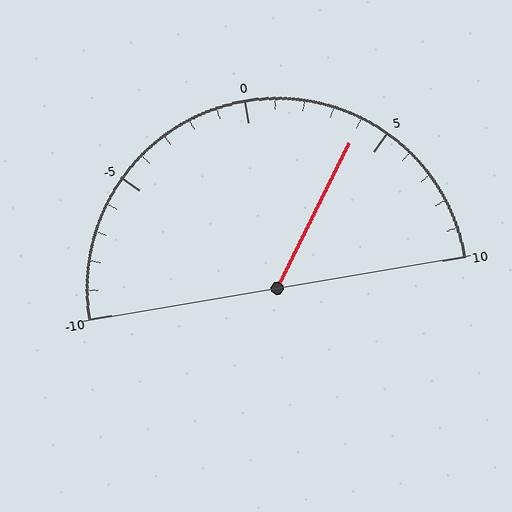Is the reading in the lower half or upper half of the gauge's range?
The reading is in the upper half of the range (-10 to 10).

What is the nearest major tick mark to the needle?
The nearest major tick mark is 5.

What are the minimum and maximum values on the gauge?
The gauge ranges from -10 to 10.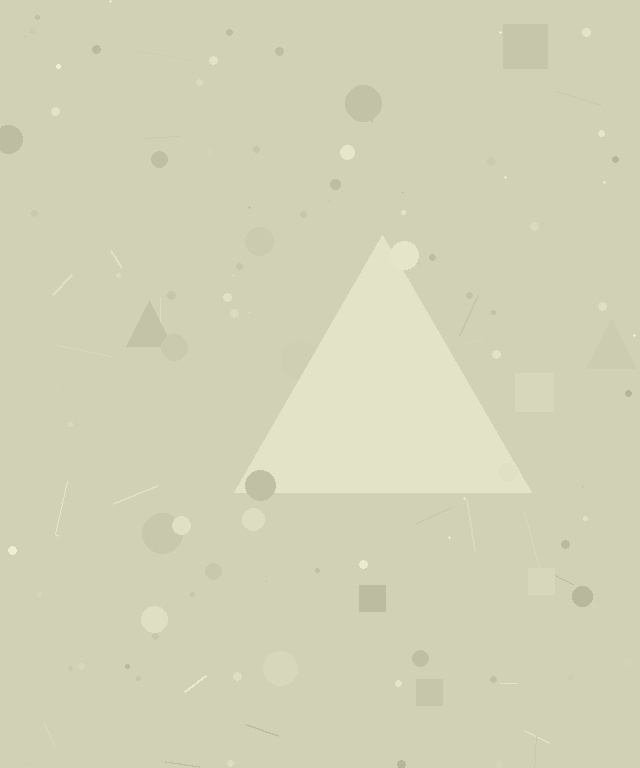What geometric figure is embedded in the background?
A triangle is embedded in the background.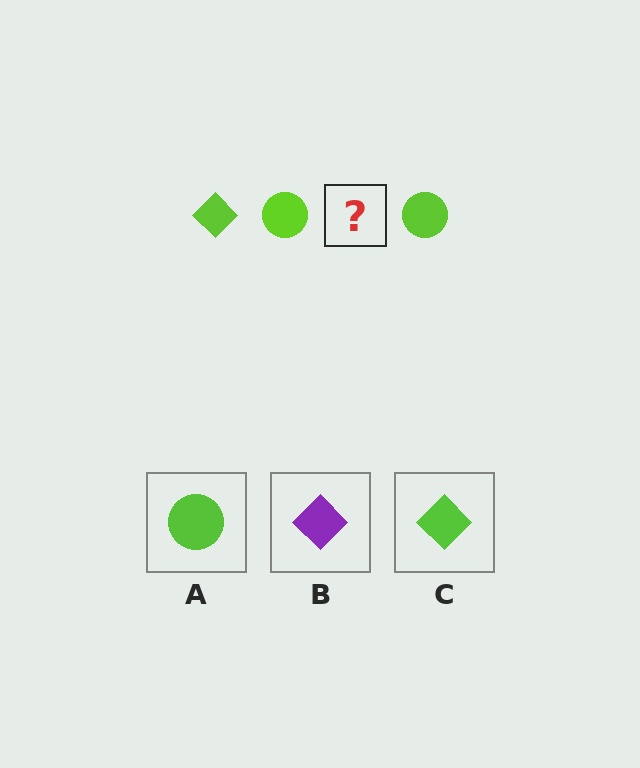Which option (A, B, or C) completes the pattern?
C.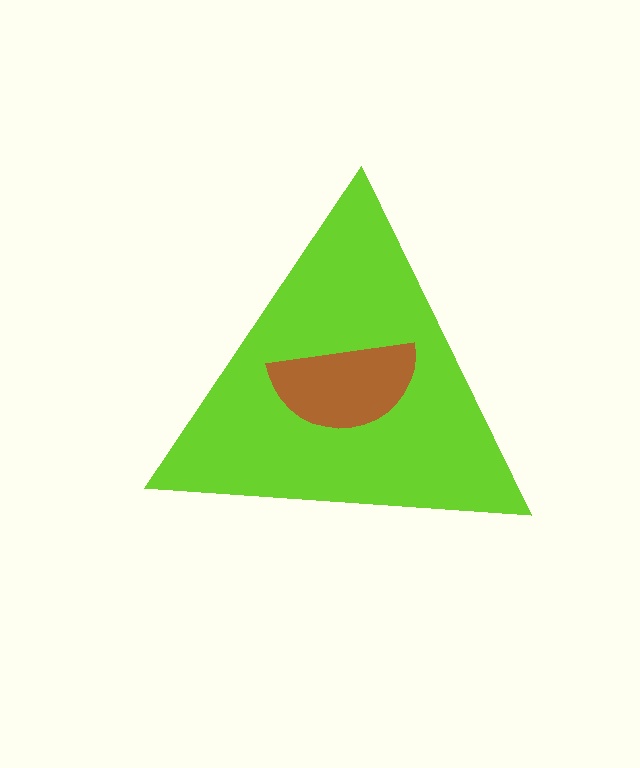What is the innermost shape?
The brown semicircle.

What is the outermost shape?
The lime triangle.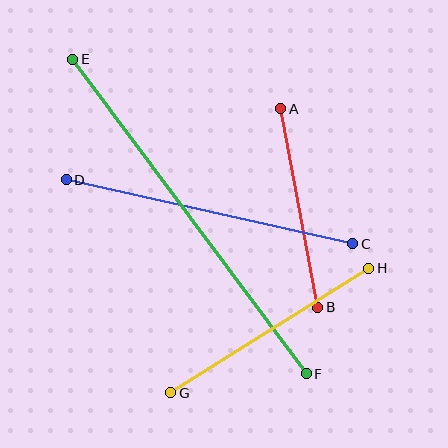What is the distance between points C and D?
The distance is approximately 293 pixels.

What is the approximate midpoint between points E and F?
The midpoint is at approximately (189, 217) pixels.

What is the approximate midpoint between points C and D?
The midpoint is at approximately (209, 212) pixels.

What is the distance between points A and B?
The distance is approximately 202 pixels.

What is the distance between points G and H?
The distance is approximately 234 pixels.